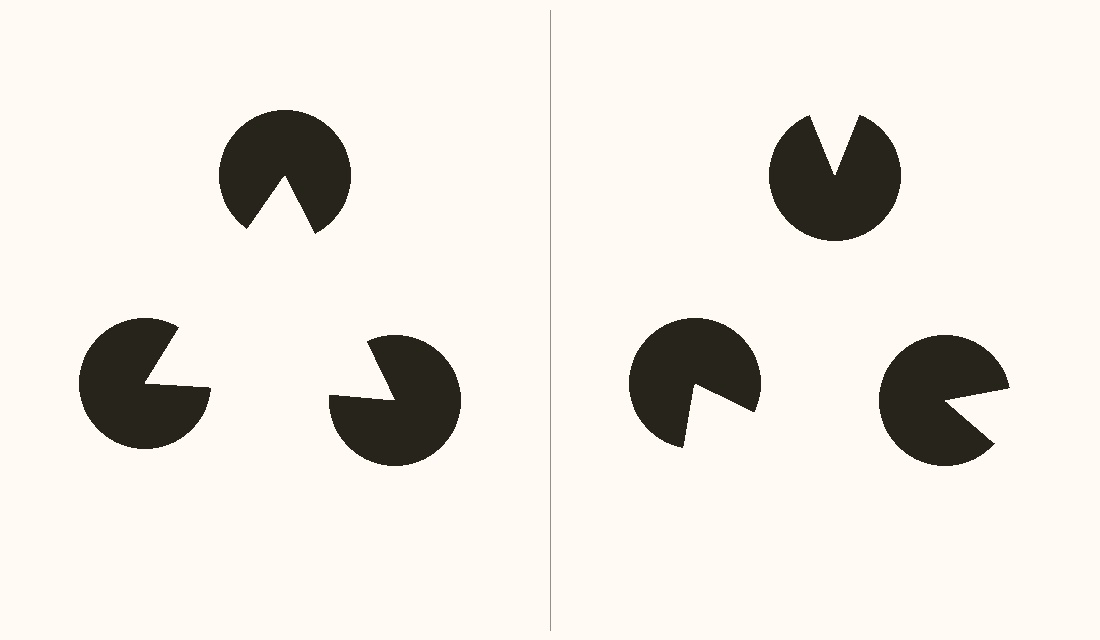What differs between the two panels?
The pac-man discs are positioned identically on both sides; only the wedge orientations differ. On the left they align to a triangle; on the right they are misaligned.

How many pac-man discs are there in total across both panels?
6 — 3 on each side.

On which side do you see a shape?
An illusory triangle appears on the left side. On the right side the wedge cuts are rotated, so no coherent shape forms.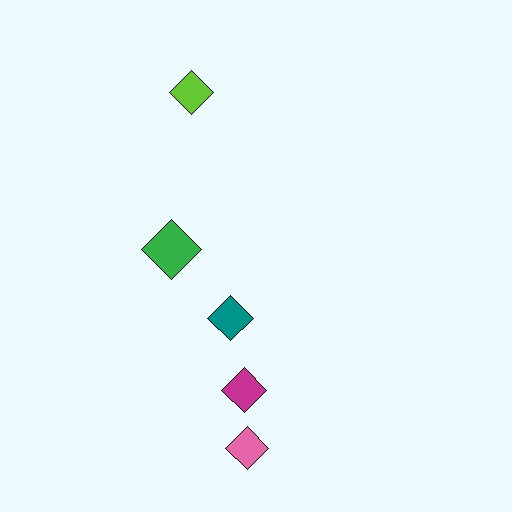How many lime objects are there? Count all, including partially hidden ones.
There is 1 lime object.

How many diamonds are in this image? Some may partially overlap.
There are 5 diamonds.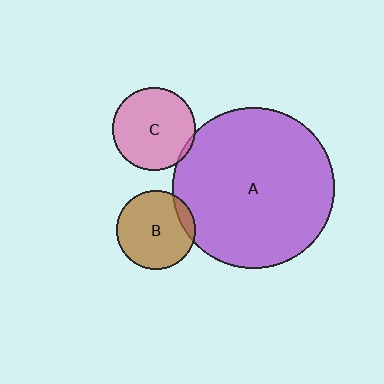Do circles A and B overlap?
Yes.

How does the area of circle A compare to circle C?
Approximately 3.8 times.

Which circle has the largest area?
Circle A (purple).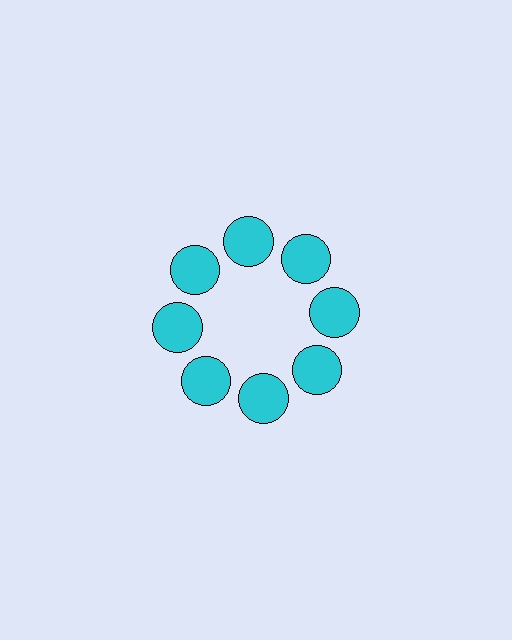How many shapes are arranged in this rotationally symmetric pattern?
There are 8 shapes, arranged in 8 groups of 1.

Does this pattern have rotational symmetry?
Yes, this pattern has 8-fold rotational symmetry. It looks the same after rotating 45 degrees around the center.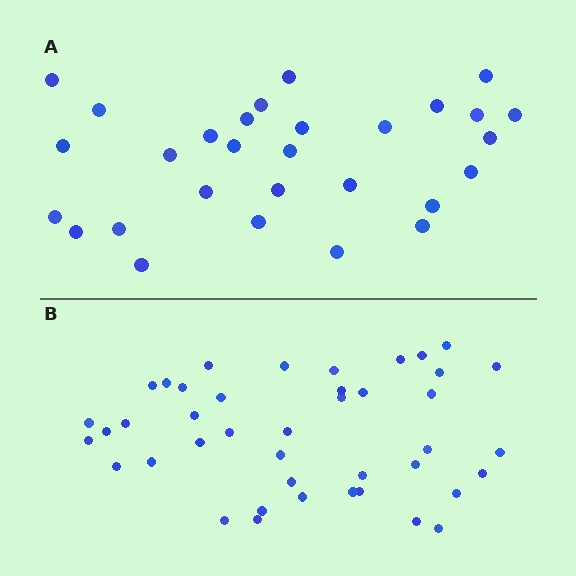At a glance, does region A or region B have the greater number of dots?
Region B (the bottom region) has more dots.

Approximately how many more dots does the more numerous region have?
Region B has approximately 15 more dots than region A.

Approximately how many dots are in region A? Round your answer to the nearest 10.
About 30 dots. (The exact count is 29, which rounds to 30.)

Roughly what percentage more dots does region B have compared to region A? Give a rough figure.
About 45% more.